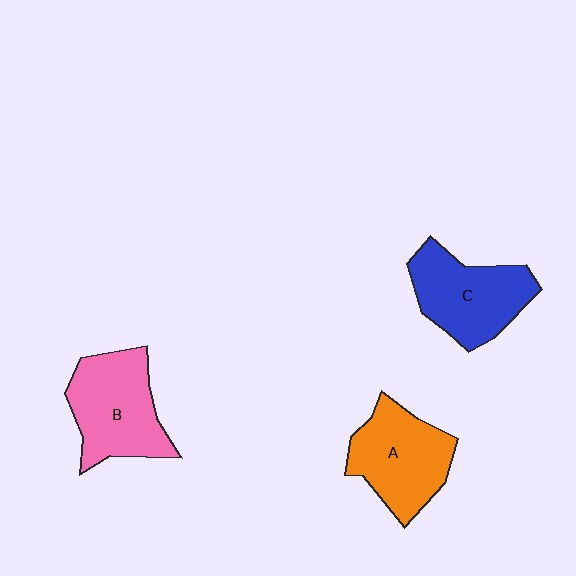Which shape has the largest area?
Shape B (pink).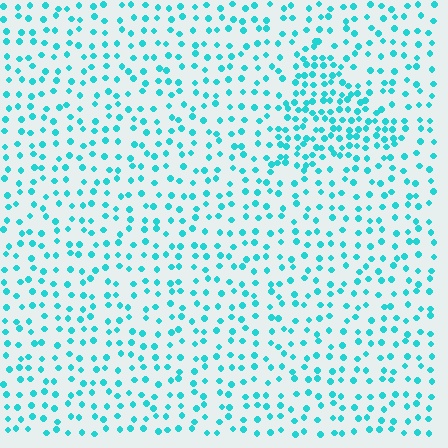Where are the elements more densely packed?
The elements are more densely packed inside the triangle boundary.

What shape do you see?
I see a triangle.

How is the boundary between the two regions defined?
The boundary is defined by a change in element density (approximately 2.0x ratio). All elements are the same color, size, and shape.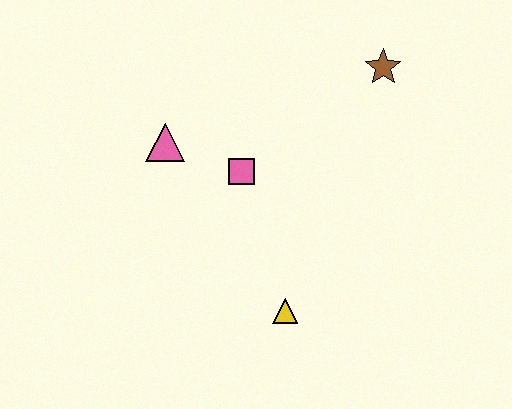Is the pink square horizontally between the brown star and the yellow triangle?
No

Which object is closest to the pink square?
The pink triangle is closest to the pink square.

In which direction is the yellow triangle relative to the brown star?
The yellow triangle is below the brown star.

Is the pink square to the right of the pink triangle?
Yes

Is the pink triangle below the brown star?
Yes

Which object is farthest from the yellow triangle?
The brown star is farthest from the yellow triangle.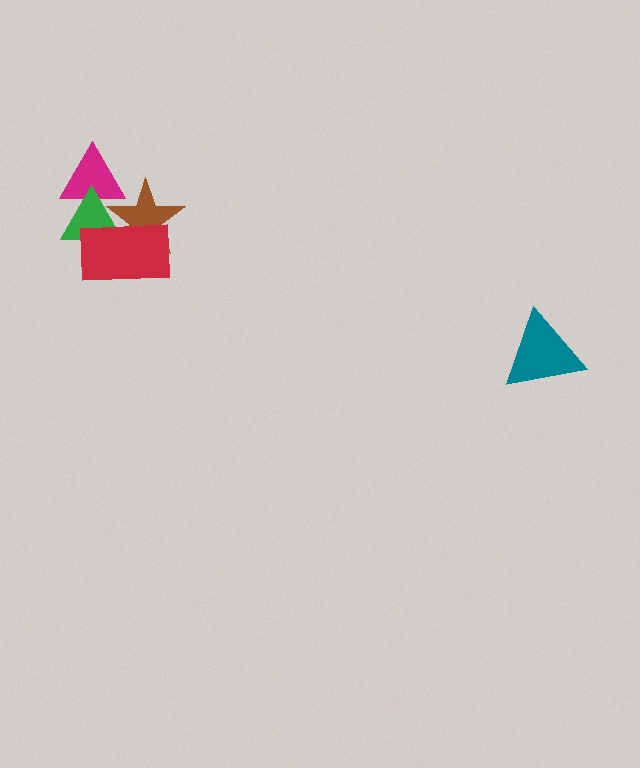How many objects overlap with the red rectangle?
2 objects overlap with the red rectangle.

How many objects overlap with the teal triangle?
0 objects overlap with the teal triangle.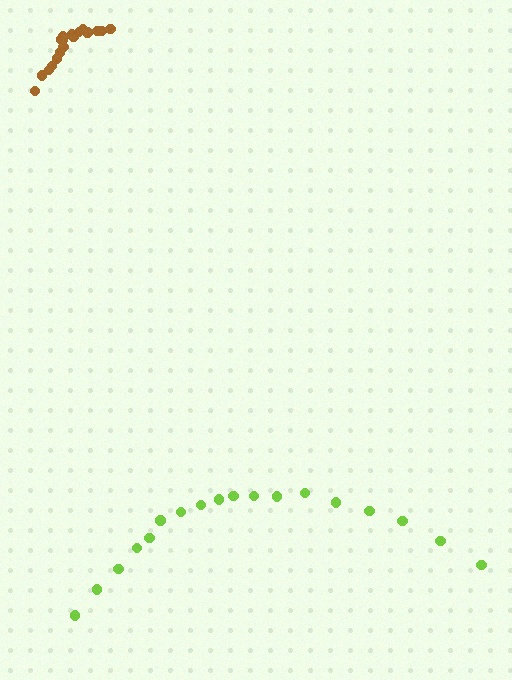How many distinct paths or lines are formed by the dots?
There are 2 distinct paths.